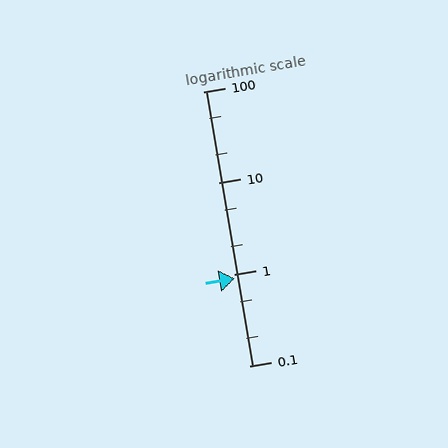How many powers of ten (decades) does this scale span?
The scale spans 3 decades, from 0.1 to 100.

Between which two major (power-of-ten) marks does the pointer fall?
The pointer is between 0.1 and 1.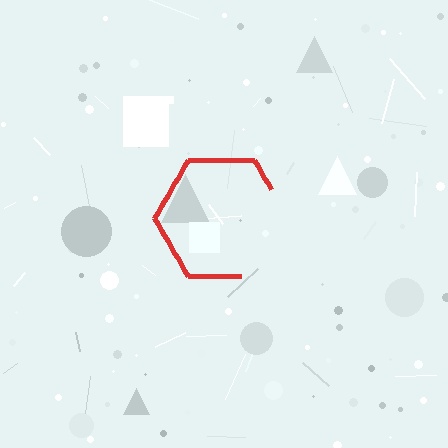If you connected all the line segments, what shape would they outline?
They would outline a hexagon.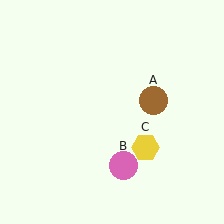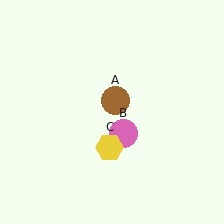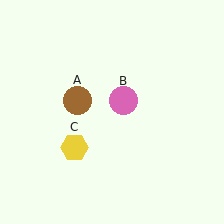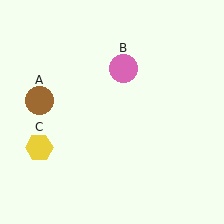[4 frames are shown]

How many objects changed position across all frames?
3 objects changed position: brown circle (object A), pink circle (object B), yellow hexagon (object C).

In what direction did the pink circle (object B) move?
The pink circle (object B) moved up.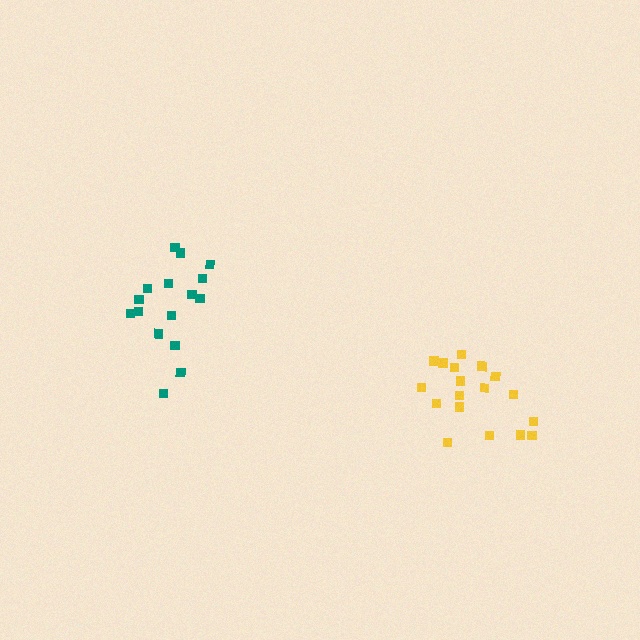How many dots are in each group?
Group 1: 16 dots, Group 2: 18 dots (34 total).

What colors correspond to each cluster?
The clusters are colored: teal, yellow.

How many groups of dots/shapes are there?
There are 2 groups.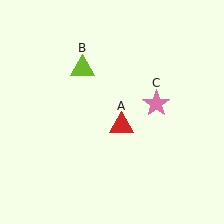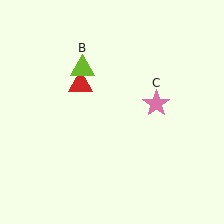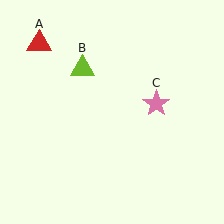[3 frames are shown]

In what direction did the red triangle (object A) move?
The red triangle (object A) moved up and to the left.